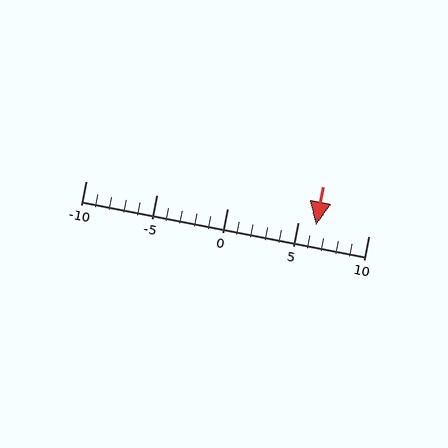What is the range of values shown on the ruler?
The ruler shows values from -10 to 10.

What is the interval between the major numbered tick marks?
The major tick marks are spaced 5 units apart.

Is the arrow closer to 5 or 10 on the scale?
The arrow is closer to 5.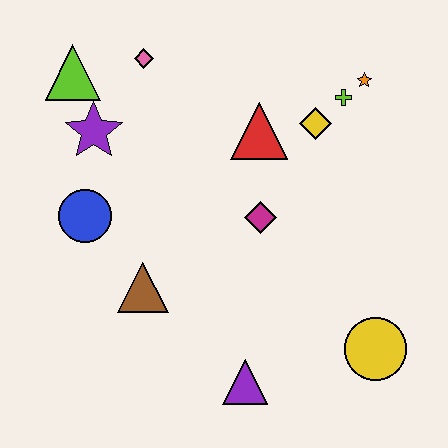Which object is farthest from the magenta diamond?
The lime triangle is farthest from the magenta diamond.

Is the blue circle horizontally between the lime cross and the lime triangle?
Yes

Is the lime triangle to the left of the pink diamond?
Yes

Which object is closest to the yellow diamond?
The lime cross is closest to the yellow diamond.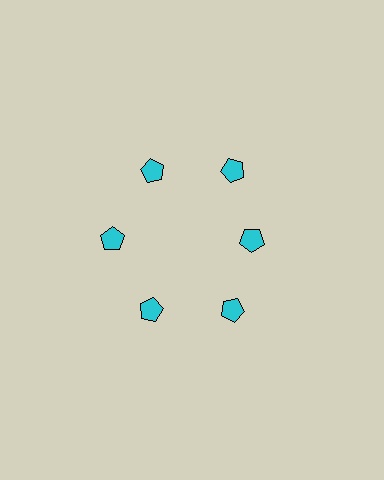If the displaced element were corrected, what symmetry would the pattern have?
It would have 6-fold rotational symmetry — the pattern would map onto itself every 60 degrees.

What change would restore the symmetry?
The symmetry would be restored by moving it outward, back onto the ring so that all 6 pentagons sit at equal angles and equal distance from the center.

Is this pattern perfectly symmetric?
No. The 6 cyan pentagons are arranged in a ring, but one element near the 3 o'clock position is pulled inward toward the center, breaking the 6-fold rotational symmetry.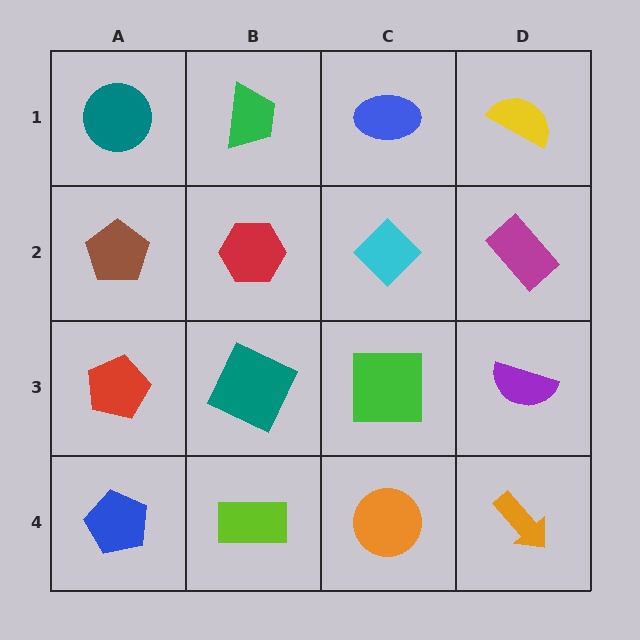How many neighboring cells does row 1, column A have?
2.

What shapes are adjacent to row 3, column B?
A red hexagon (row 2, column B), a lime rectangle (row 4, column B), a red pentagon (row 3, column A), a green square (row 3, column C).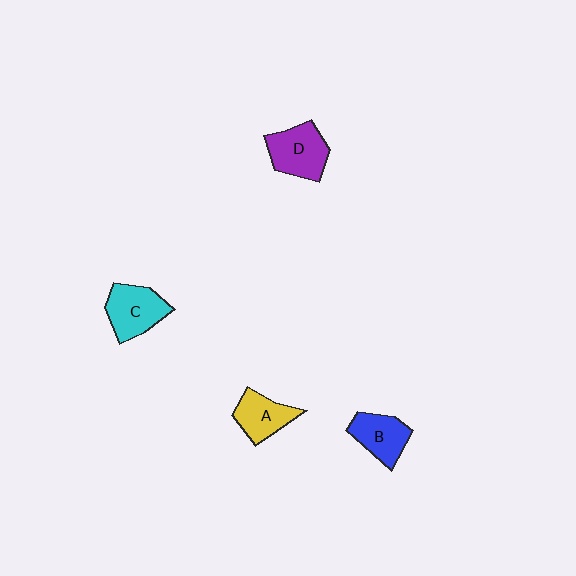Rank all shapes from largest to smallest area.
From largest to smallest: D (purple), C (cyan), B (blue), A (yellow).